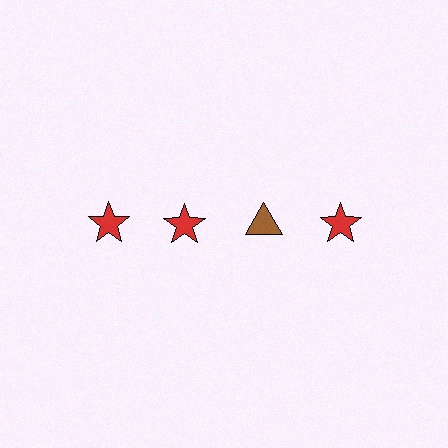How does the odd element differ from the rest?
It differs in both color (brown instead of red) and shape (triangle instead of star).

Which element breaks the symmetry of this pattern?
The brown triangle in the top row, center column breaks the symmetry. All other shapes are red stars.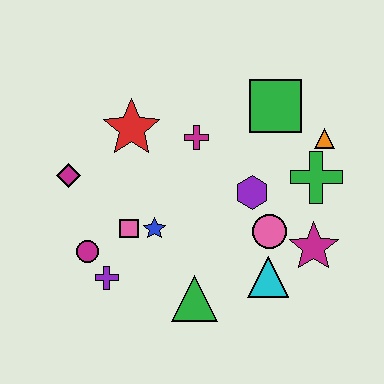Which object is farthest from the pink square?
The orange triangle is farthest from the pink square.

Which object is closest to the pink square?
The blue star is closest to the pink square.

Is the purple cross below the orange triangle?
Yes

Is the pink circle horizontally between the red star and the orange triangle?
Yes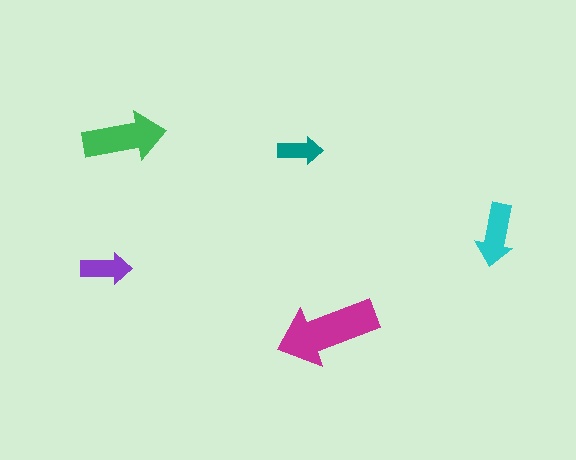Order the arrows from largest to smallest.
the magenta one, the green one, the cyan one, the purple one, the teal one.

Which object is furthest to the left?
The purple arrow is leftmost.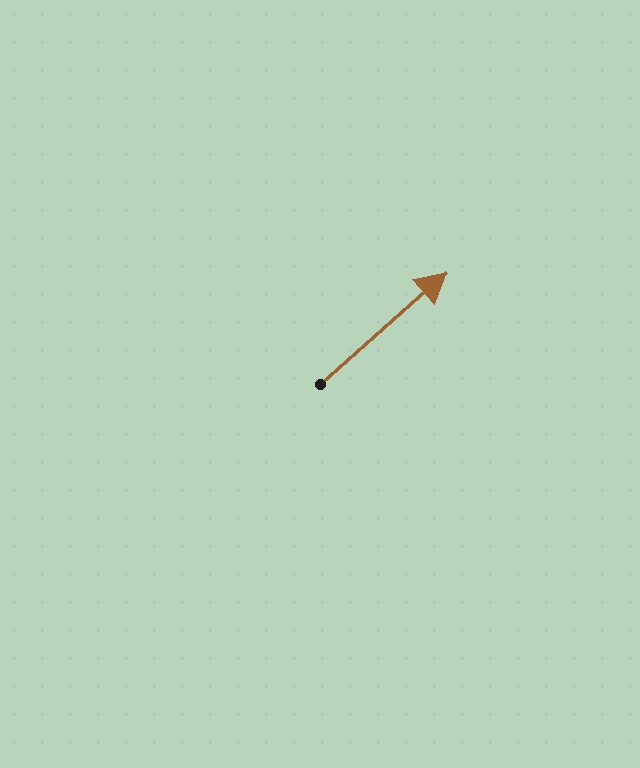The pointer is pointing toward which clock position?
Roughly 2 o'clock.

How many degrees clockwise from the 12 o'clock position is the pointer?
Approximately 48 degrees.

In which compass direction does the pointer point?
Northeast.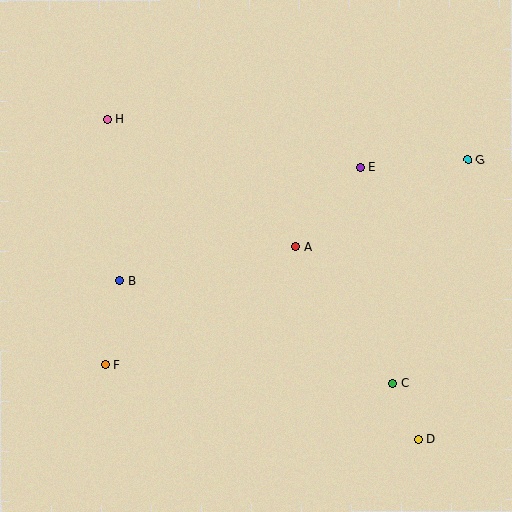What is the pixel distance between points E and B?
The distance between E and B is 265 pixels.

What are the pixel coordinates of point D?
Point D is at (418, 439).